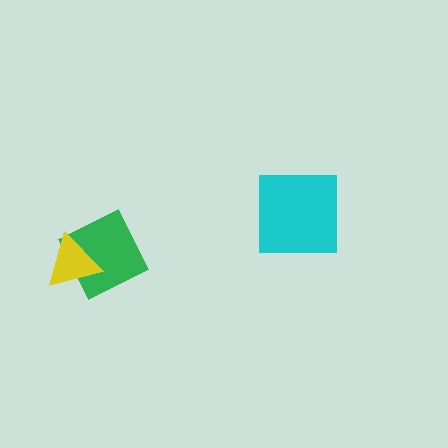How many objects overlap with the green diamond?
1 object overlaps with the green diamond.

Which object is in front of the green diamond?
The yellow triangle is in front of the green diamond.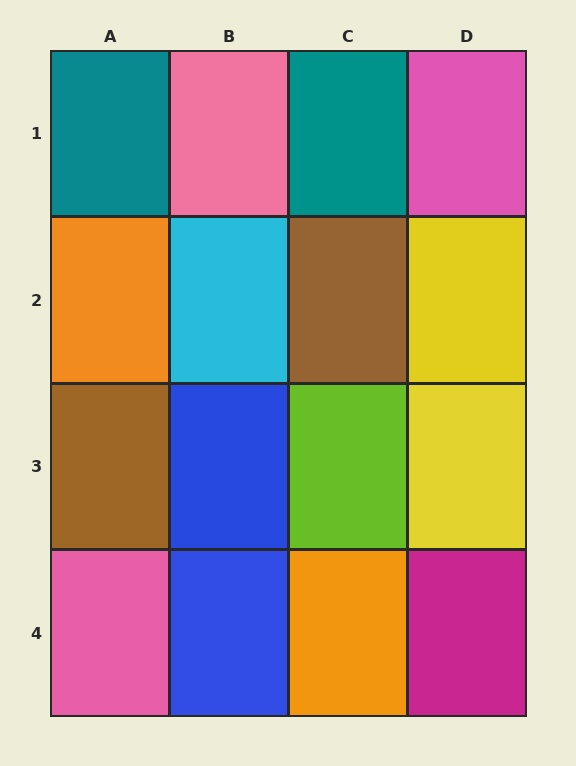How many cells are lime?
1 cell is lime.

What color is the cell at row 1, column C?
Teal.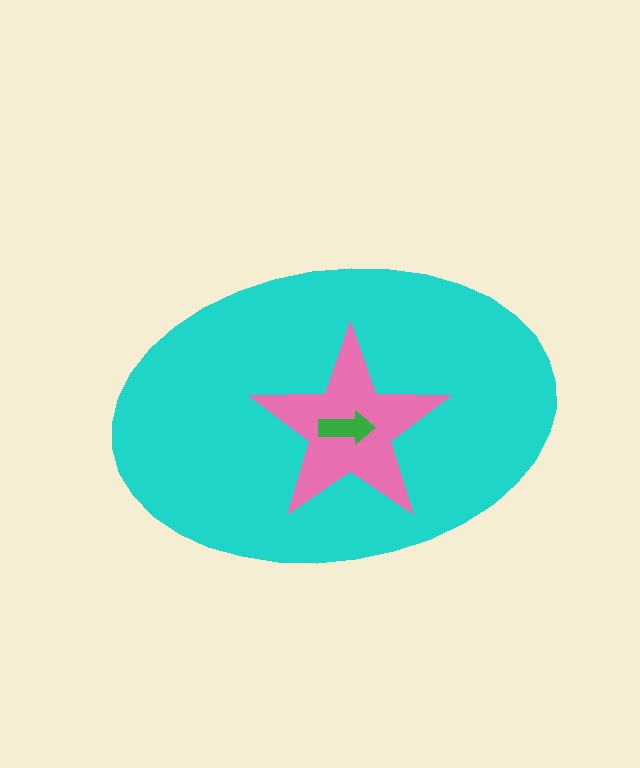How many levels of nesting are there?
3.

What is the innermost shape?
The green arrow.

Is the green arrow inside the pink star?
Yes.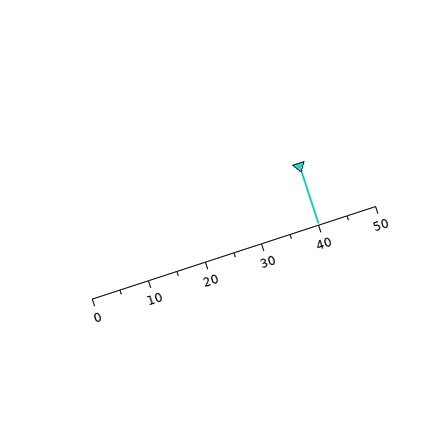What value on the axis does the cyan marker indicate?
The marker indicates approximately 40.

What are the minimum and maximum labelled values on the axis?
The axis runs from 0 to 50.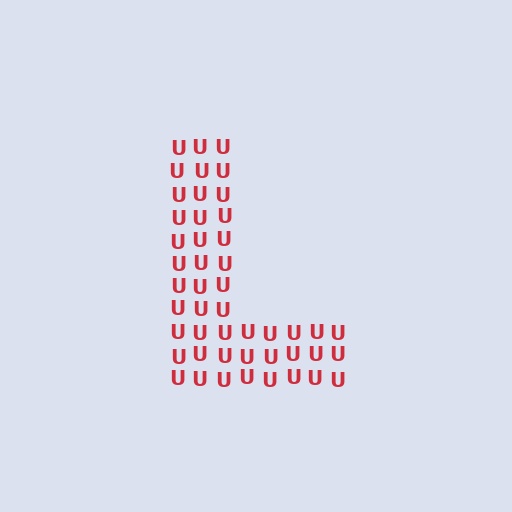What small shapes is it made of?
It is made of small letter U's.